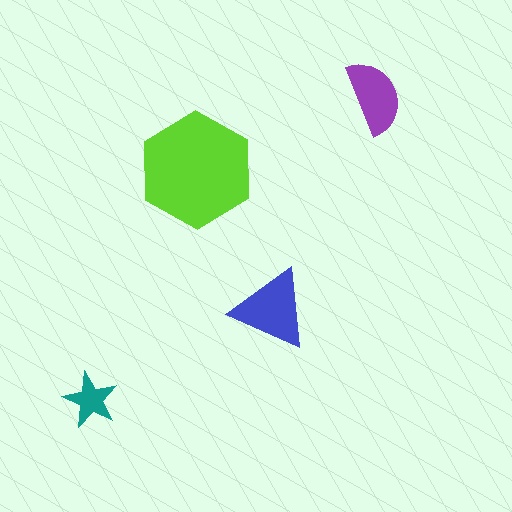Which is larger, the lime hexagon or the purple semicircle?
The lime hexagon.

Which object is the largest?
The lime hexagon.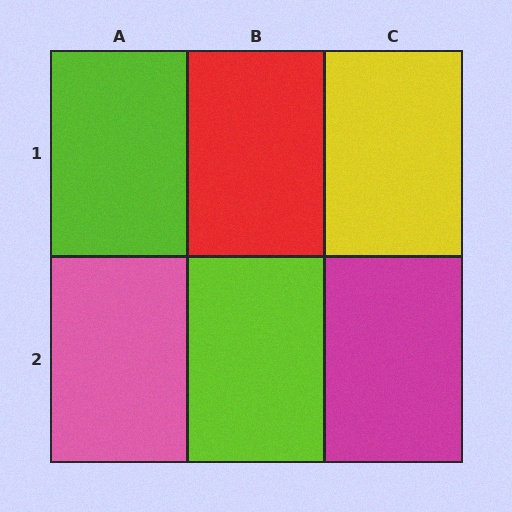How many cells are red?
1 cell is red.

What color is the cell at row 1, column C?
Yellow.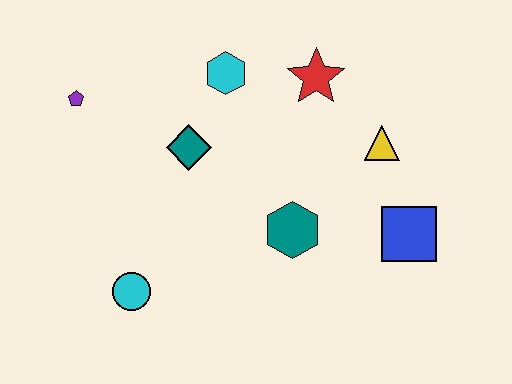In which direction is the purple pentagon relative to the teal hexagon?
The purple pentagon is to the left of the teal hexagon.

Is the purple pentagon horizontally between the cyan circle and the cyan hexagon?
No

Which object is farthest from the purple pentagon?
The blue square is farthest from the purple pentagon.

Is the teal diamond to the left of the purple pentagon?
No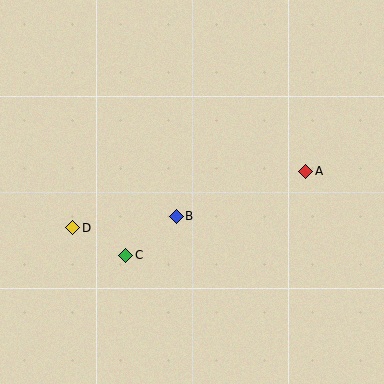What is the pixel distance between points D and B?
The distance between D and B is 104 pixels.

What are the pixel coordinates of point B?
Point B is at (176, 216).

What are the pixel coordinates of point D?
Point D is at (73, 228).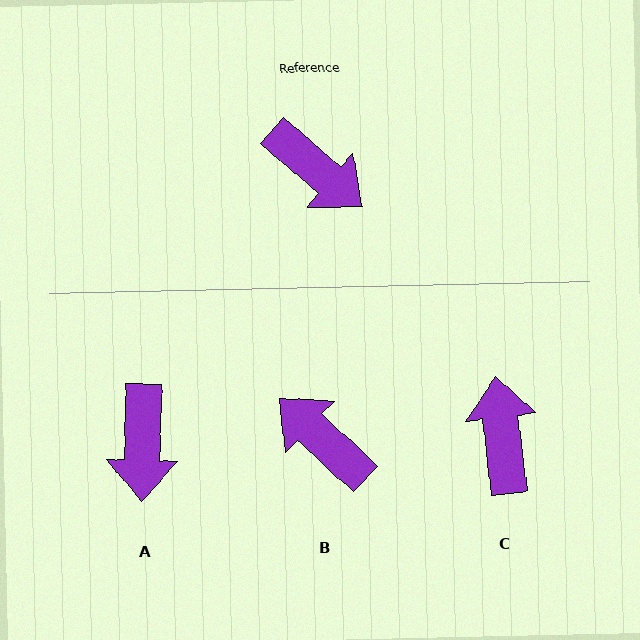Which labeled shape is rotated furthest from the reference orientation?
B, about 177 degrees away.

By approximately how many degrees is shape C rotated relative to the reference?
Approximately 137 degrees counter-clockwise.